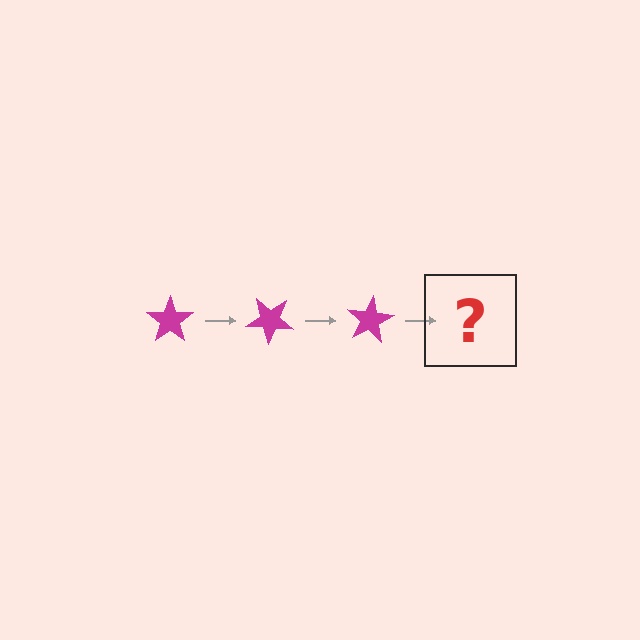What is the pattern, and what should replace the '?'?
The pattern is that the star rotates 40 degrees each step. The '?' should be a magenta star rotated 120 degrees.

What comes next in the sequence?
The next element should be a magenta star rotated 120 degrees.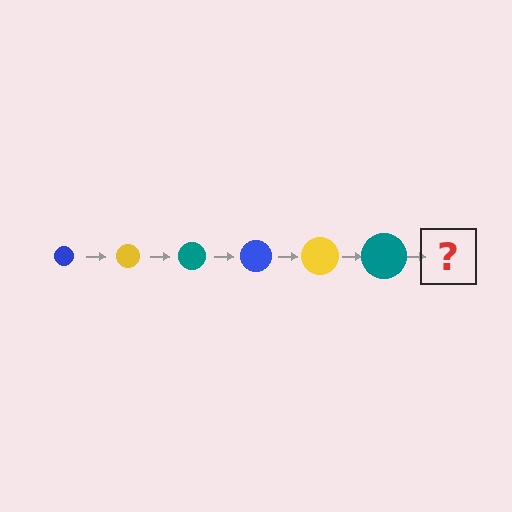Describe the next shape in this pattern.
It should be a blue circle, larger than the previous one.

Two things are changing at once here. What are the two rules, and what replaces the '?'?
The two rules are that the circle grows larger each step and the color cycles through blue, yellow, and teal. The '?' should be a blue circle, larger than the previous one.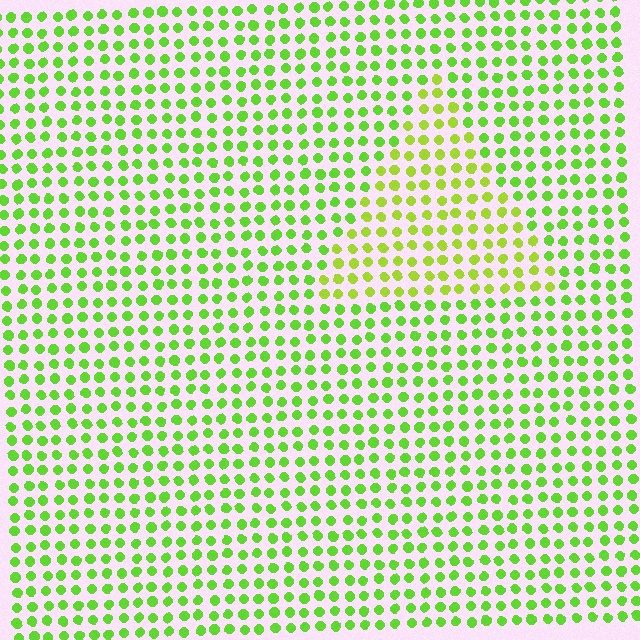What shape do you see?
I see a triangle.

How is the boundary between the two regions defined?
The boundary is defined purely by a slight shift in hue (about 23 degrees). Spacing, size, and orientation are identical on both sides.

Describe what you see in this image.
The image is filled with small lime elements in a uniform arrangement. A triangle-shaped region is visible where the elements are tinted to a slightly different hue, forming a subtle color boundary.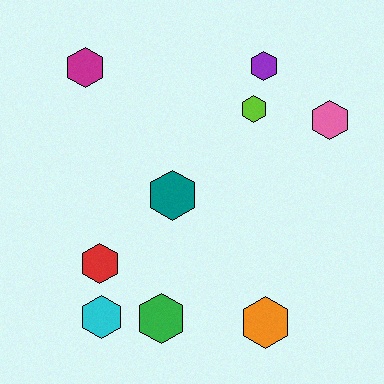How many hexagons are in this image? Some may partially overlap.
There are 9 hexagons.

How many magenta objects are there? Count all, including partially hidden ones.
There is 1 magenta object.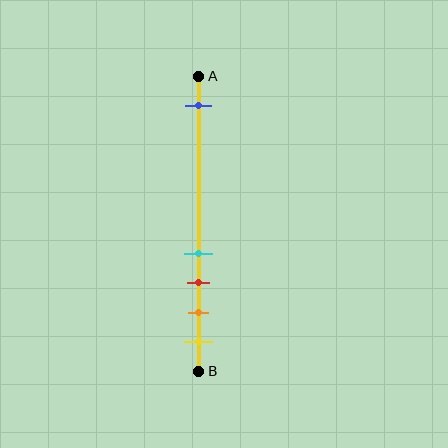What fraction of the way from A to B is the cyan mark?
The cyan mark is approximately 60% (0.6) of the way from A to B.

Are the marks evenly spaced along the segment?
No, the marks are not evenly spaced.